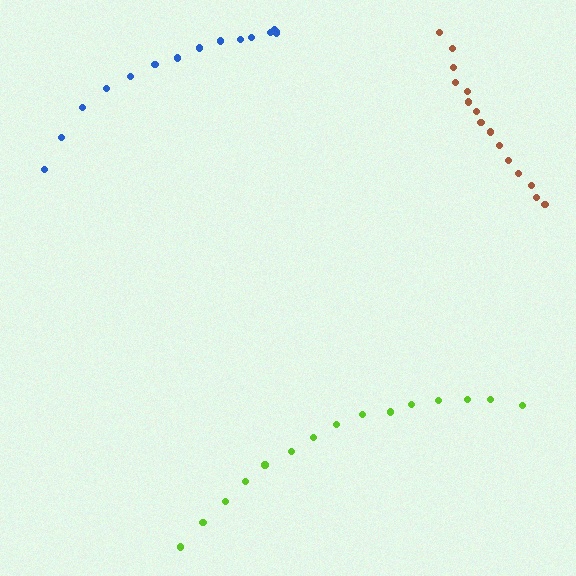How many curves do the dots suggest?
There are 3 distinct paths.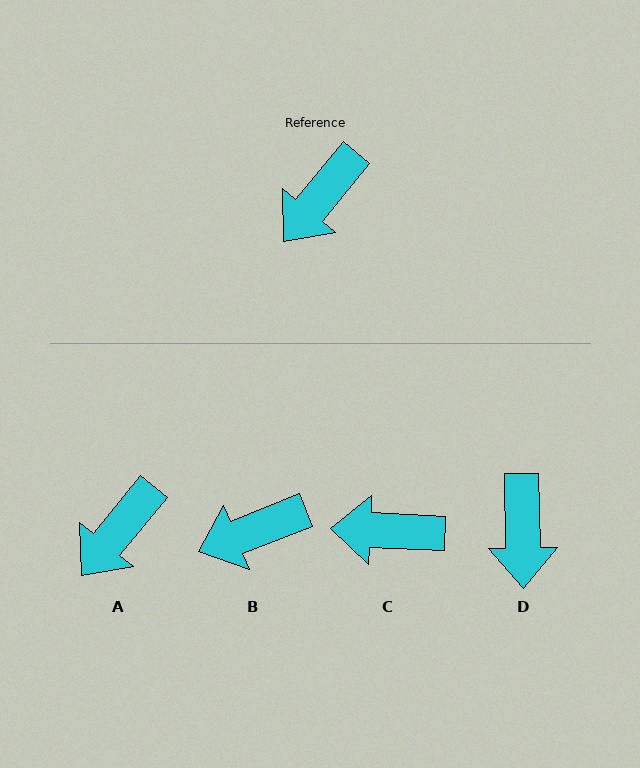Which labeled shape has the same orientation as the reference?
A.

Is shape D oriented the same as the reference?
No, it is off by about 40 degrees.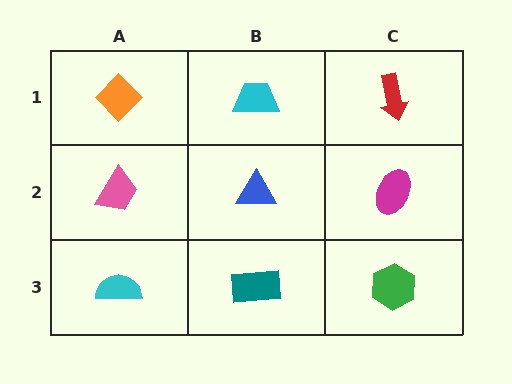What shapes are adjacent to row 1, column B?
A blue triangle (row 2, column B), an orange diamond (row 1, column A), a red arrow (row 1, column C).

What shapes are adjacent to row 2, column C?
A red arrow (row 1, column C), a green hexagon (row 3, column C), a blue triangle (row 2, column B).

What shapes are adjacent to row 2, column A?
An orange diamond (row 1, column A), a cyan semicircle (row 3, column A), a blue triangle (row 2, column B).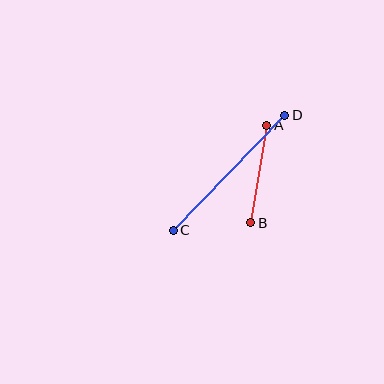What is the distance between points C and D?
The distance is approximately 160 pixels.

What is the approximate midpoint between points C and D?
The midpoint is at approximately (229, 173) pixels.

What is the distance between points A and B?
The distance is approximately 99 pixels.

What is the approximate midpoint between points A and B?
The midpoint is at approximately (259, 174) pixels.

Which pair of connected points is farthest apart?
Points C and D are farthest apart.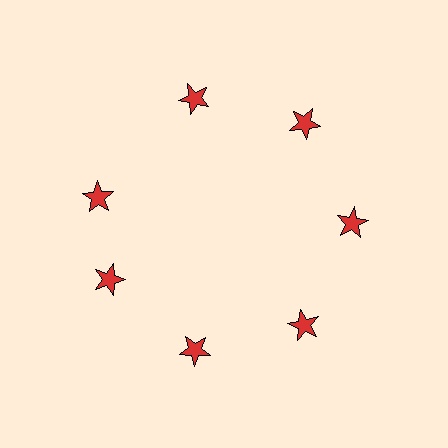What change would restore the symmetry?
The symmetry would be restored by rotating it back into even spacing with its neighbors so that all 7 stars sit at equal angles and equal distance from the center.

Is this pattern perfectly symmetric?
No. The 7 red stars are arranged in a ring, but one element near the 10 o'clock position is rotated out of alignment along the ring, breaking the 7-fold rotational symmetry.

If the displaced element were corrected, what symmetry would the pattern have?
It would have 7-fold rotational symmetry — the pattern would map onto itself every 51 degrees.